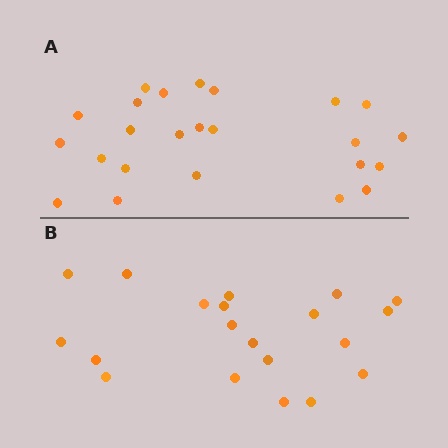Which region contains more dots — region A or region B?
Region A (the top region) has more dots.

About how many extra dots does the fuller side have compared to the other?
Region A has about 4 more dots than region B.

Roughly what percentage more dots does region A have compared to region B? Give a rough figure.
About 20% more.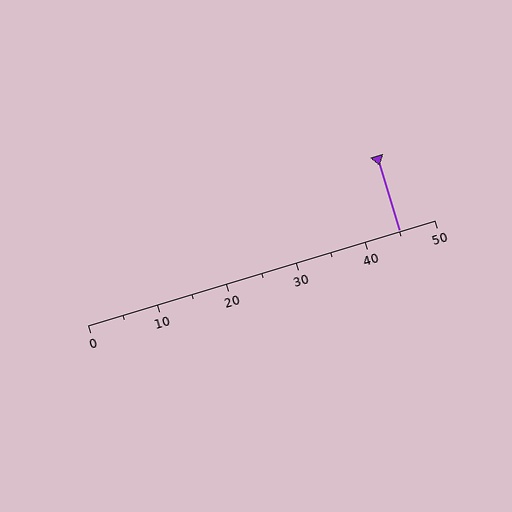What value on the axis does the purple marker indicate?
The marker indicates approximately 45.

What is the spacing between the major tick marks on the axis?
The major ticks are spaced 10 apart.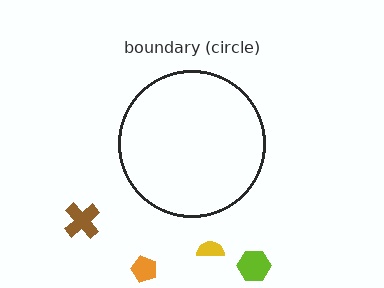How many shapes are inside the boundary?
0 inside, 4 outside.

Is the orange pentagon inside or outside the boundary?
Outside.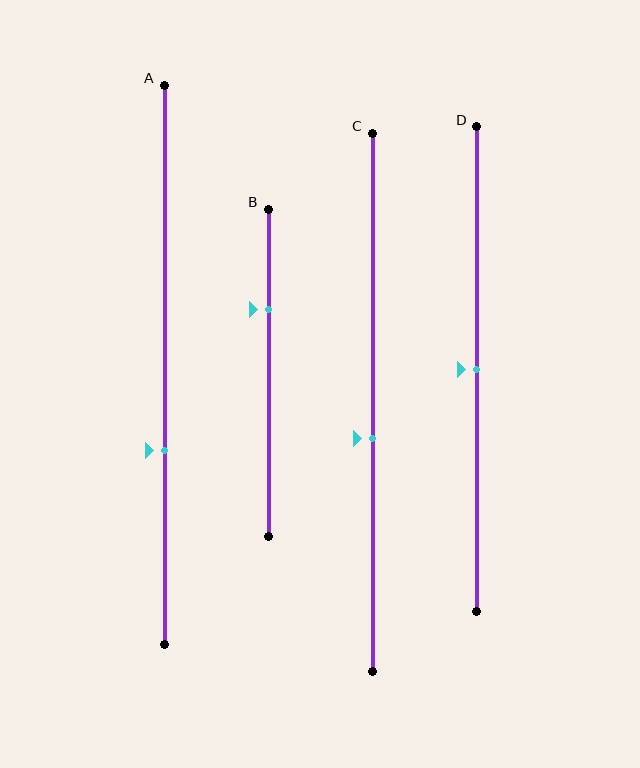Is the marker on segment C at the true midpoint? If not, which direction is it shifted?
No, the marker on segment C is shifted downward by about 7% of the segment length.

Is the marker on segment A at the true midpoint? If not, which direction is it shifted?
No, the marker on segment A is shifted downward by about 15% of the segment length.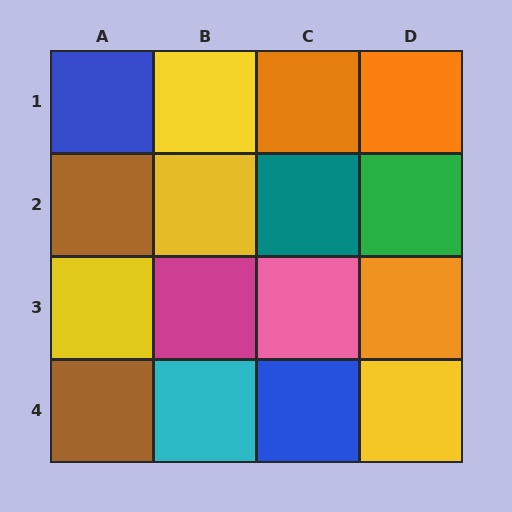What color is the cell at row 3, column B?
Magenta.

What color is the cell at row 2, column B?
Yellow.